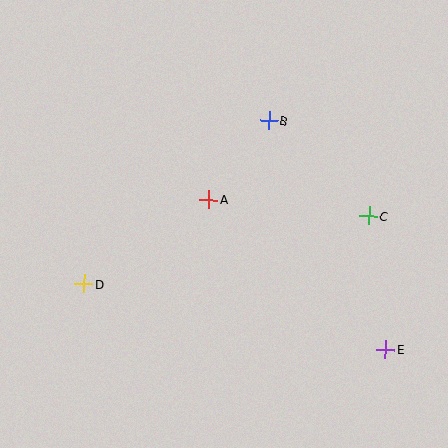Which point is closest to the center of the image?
Point A at (209, 199) is closest to the center.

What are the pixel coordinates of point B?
Point B is at (269, 120).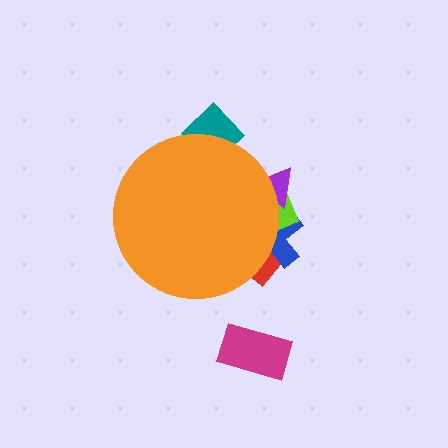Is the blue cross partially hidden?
Yes, the blue cross is partially hidden behind the orange circle.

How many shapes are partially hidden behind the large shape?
5 shapes are partially hidden.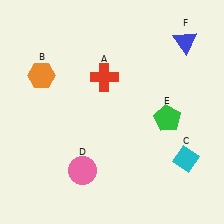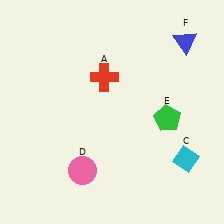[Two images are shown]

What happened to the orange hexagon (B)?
The orange hexagon (B) was removed in Image 2. It was in the top-left area of Image 1.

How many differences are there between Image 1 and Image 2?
There is 1 difference between the two images.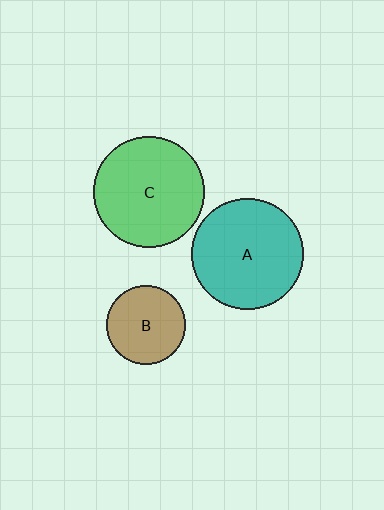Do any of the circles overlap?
No, none of the circles overlap.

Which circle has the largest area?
Circle A (teal).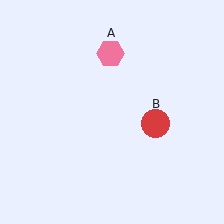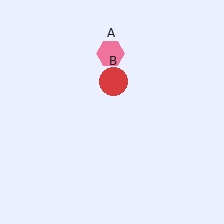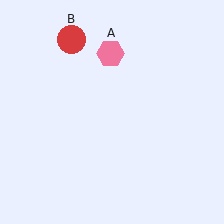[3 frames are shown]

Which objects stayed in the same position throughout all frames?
Pink hexagon (object A) remained stationary.